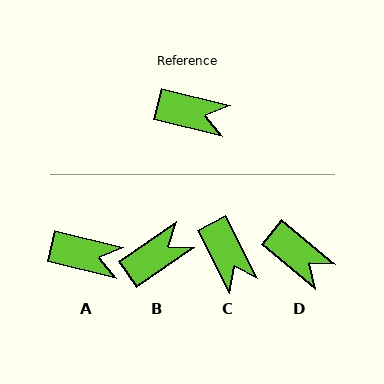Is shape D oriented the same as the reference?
No, it is off by about 25 degrees.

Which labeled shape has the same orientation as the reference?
A.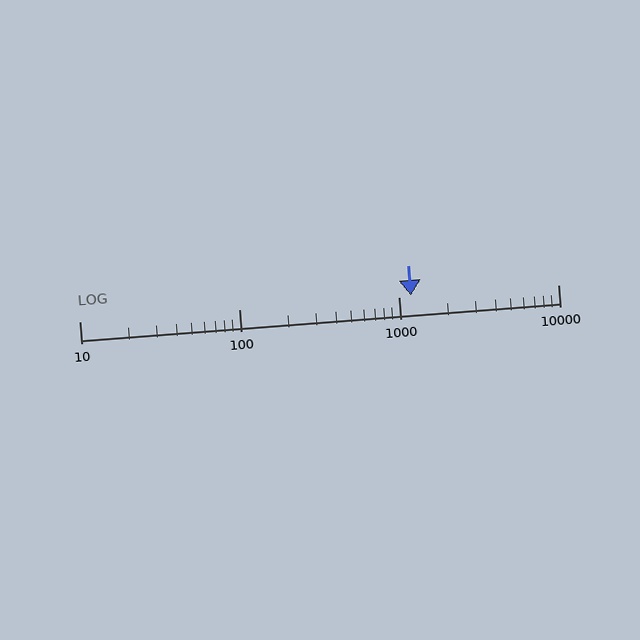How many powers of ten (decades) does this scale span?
The scale spans 3 decades, from 10 to 10000.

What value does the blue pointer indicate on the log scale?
The pointer indicates approximately 1200.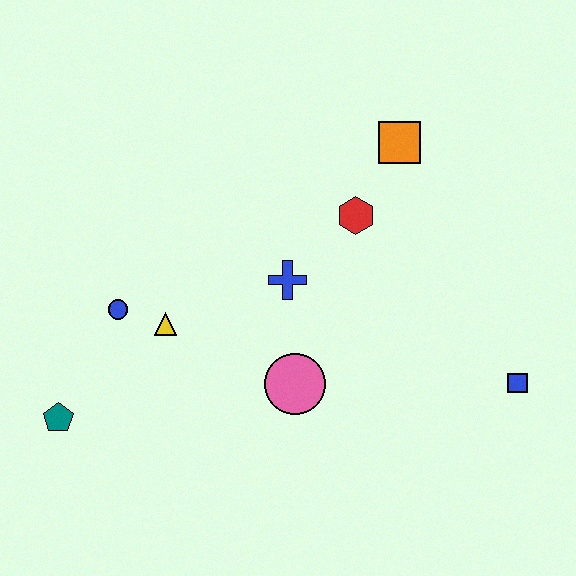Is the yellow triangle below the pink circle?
No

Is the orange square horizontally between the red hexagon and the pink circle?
No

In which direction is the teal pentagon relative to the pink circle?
The teal pentagon is to the left of the pink circle.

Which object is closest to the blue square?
The pink circle is closest to the blue square.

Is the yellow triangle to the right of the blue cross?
No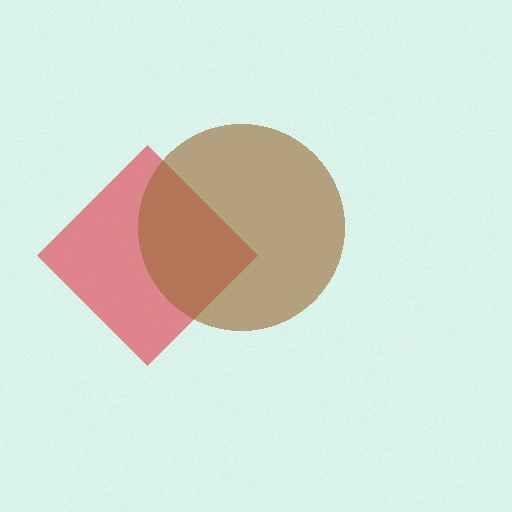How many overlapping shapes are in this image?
There are 2 overlapping shapes in the image.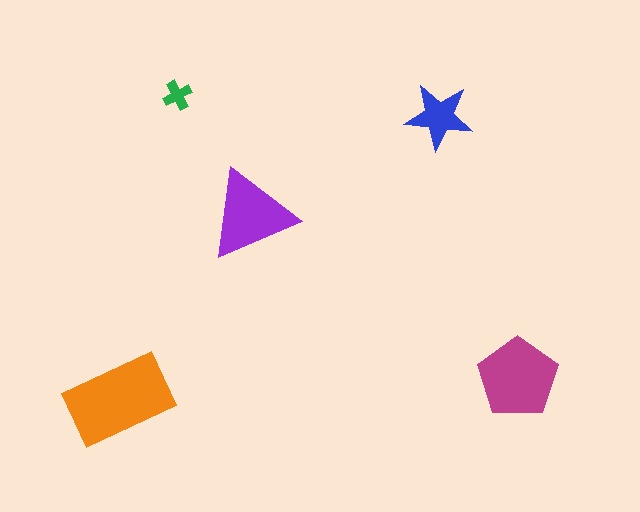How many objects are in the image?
There are 5 objects in the image.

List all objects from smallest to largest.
The green cross, the blue star, the purple triangle, the magenta pentagon, the orange rectangle.